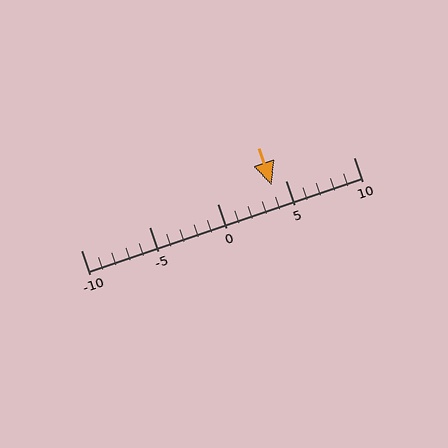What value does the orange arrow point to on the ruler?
The orange arrow points to approximately 4.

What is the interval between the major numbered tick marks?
The major tick marks are spaced 5 units apart.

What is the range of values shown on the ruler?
The ruler shows values from -10 to 10.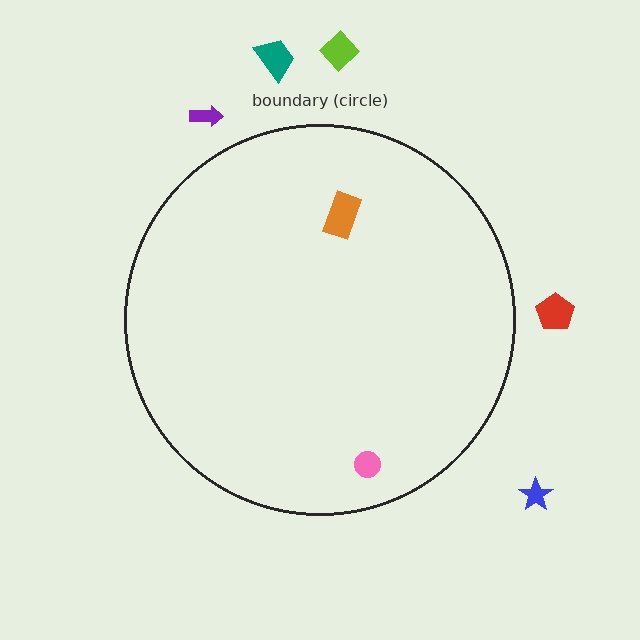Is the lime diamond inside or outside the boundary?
Outside.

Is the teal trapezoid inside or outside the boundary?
Outside.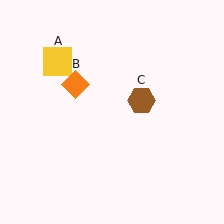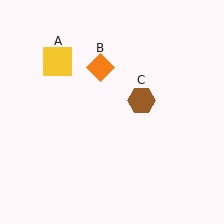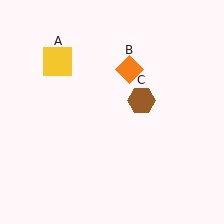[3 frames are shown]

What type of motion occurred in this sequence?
The orange diamond (object B) rotated clockwise around the center of the scene.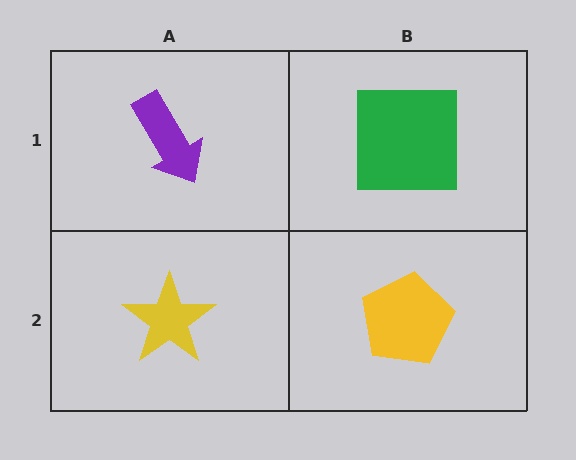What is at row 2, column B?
A yellow pentagon.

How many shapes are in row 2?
2 shapes.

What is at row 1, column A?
A purple arrow.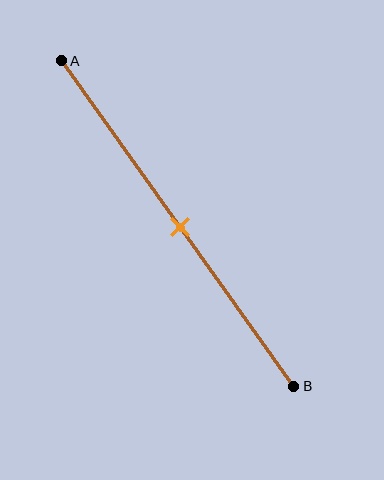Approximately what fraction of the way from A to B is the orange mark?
The orange mark is approximately 50% of the way from A to B.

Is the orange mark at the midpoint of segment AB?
Yes, the mark is approximately at the midpoint.